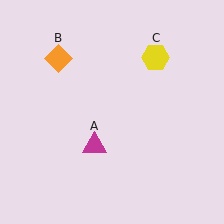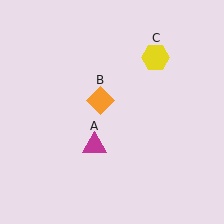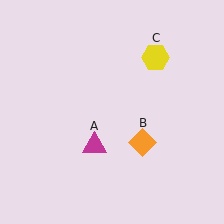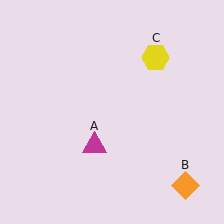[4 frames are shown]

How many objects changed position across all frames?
1 object changed position: orange diamond (object B).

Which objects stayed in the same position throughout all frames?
Magenta triangle (object A) and yellow hexagon (object C) remained stationary.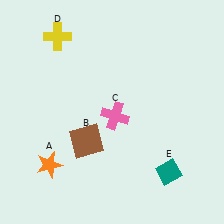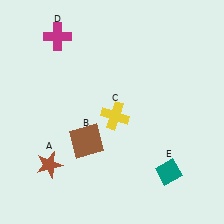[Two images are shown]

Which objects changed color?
A changed from orange to brown. C changed from pink to yellow. D changed from yellow to magenta.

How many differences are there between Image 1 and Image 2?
There are 3 differences between the two images.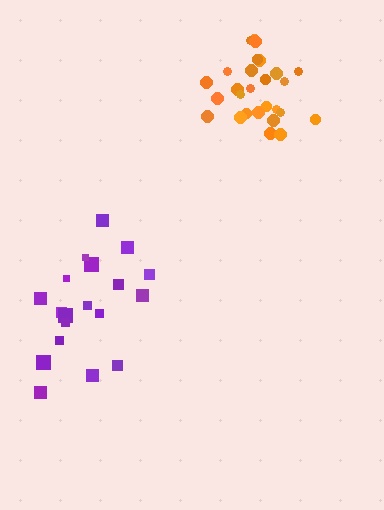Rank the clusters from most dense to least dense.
orange, purple.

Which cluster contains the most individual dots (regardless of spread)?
Orange (27).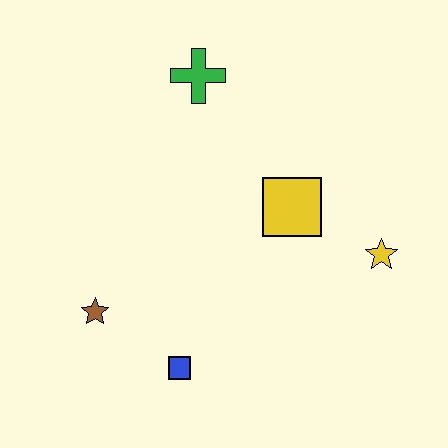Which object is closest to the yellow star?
The yellow square is closest to the yellow star.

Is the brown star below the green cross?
Yes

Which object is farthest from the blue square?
The green cross is farthest from the blue square.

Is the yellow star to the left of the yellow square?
No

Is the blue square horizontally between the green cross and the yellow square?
No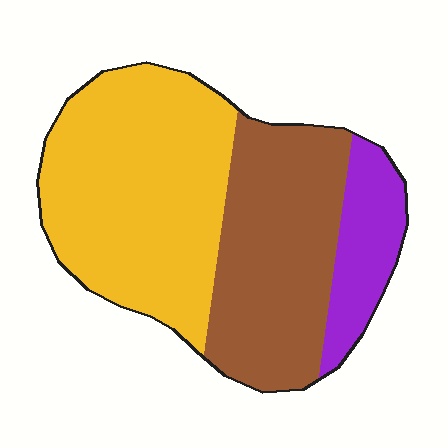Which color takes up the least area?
Purple, at roughly 15%.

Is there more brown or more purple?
Brown.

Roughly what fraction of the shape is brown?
Brown covers 37% of the shape.